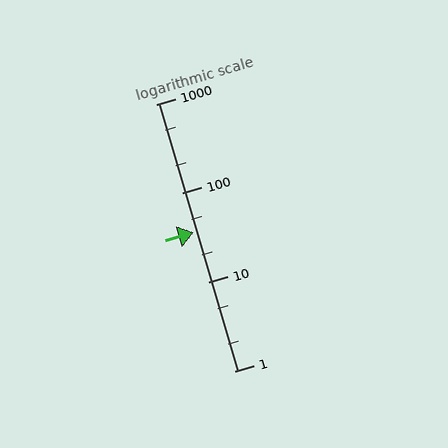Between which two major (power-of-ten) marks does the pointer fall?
The pointer is between 10 and 100.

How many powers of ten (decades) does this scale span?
The scale spans 3 decades, from 1 to 1000.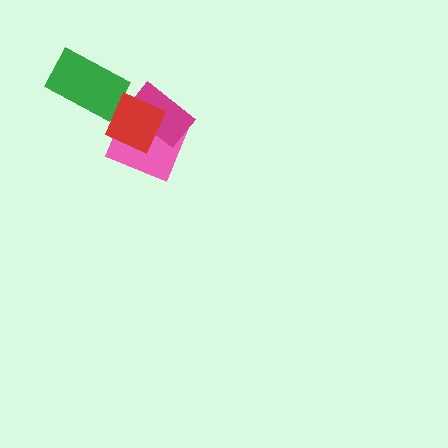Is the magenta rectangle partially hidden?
Yes, it is partially covered by another shape.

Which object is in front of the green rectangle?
The red diamond is in front of the green rectangle.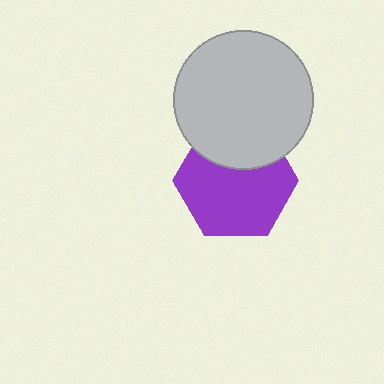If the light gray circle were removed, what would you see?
You would see the complete purple hexagon.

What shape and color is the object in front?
The object in front is a light gray circle.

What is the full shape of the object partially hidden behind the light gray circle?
The partially hidden object is a purple hexagon.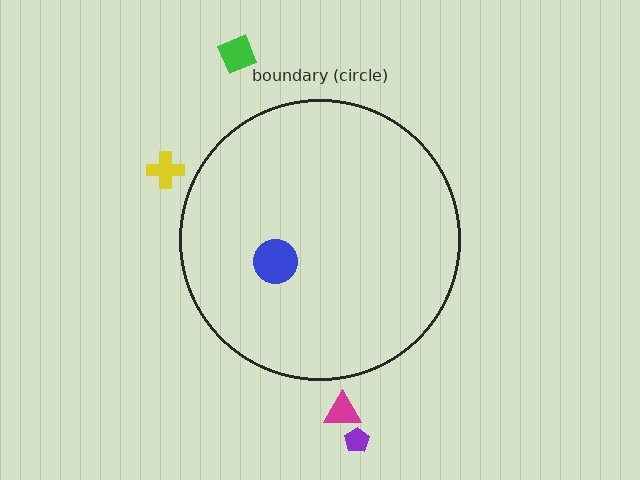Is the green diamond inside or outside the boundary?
Outside.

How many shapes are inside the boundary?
1 inside, 4 outside.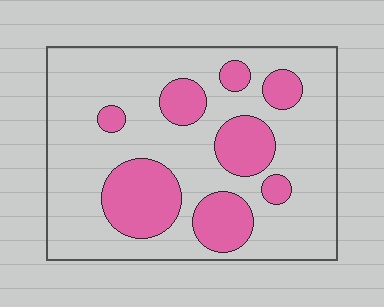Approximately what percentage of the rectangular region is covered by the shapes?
Approximately 25%.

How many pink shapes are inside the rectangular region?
8.